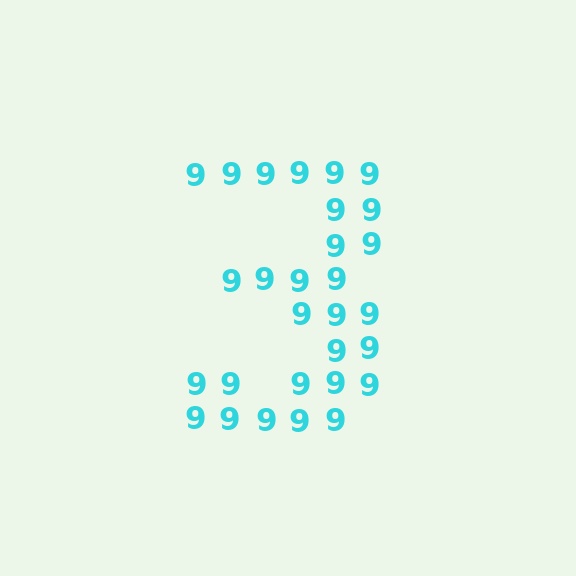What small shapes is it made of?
It is made of small digit 9's.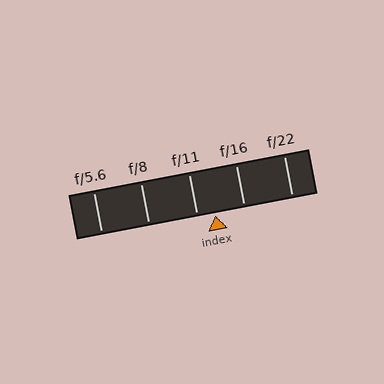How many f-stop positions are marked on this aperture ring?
There are 5 f-stop positions marked.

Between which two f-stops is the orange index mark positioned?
The index mark is between f/11 and f/16.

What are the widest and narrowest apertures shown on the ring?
The widest aperture shown is f/5.6 and the narrowest is f/22.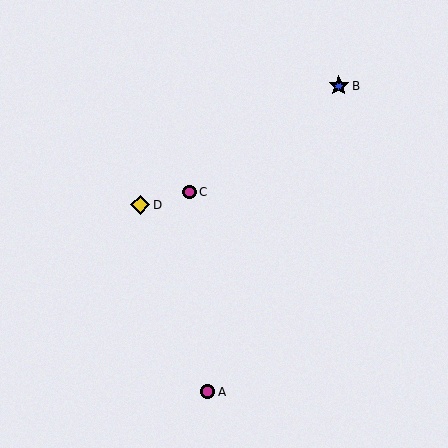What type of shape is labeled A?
Shape A is a magenta circle.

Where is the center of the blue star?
The center of the blue star is at (339, 86).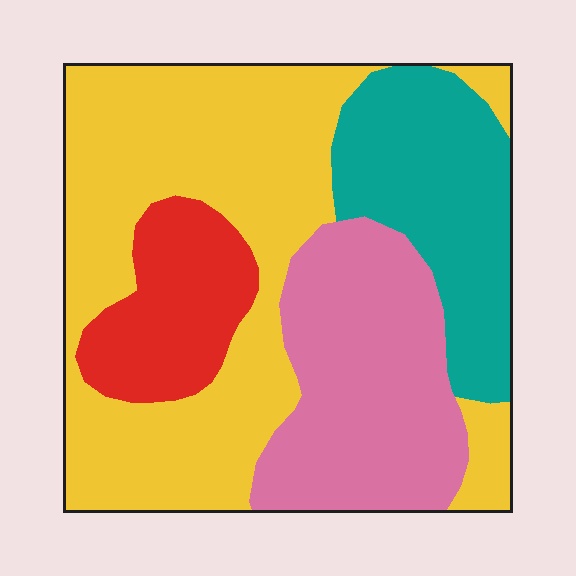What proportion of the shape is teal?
Teal covers 19% of the shape.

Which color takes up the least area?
Red, at roughly 10%.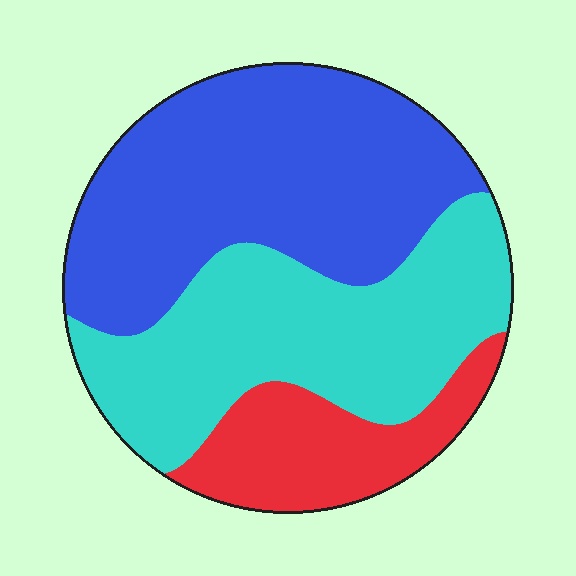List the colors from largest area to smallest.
From largest to smallest: blue, cyan, red.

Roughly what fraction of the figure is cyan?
Cyan covers roughly 40% of the figure.